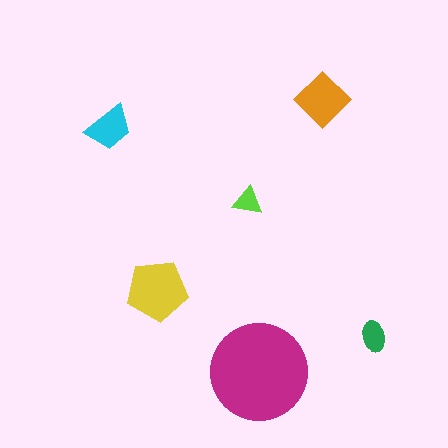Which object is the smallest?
The lime triangle.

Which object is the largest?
The magenta circle.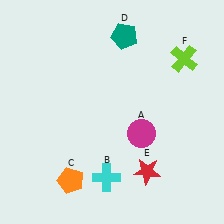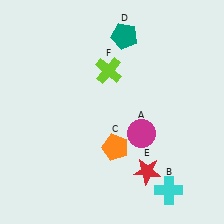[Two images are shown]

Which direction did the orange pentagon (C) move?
The orange pentagon (C) moved right.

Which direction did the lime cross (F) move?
The lime cross (F) moved left.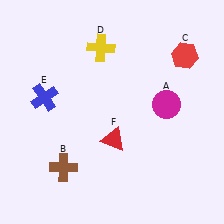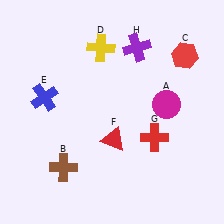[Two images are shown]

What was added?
A red cross (G), a purple cross (H) were added in Image 2.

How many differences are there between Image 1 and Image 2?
There are 2 differences between the two images.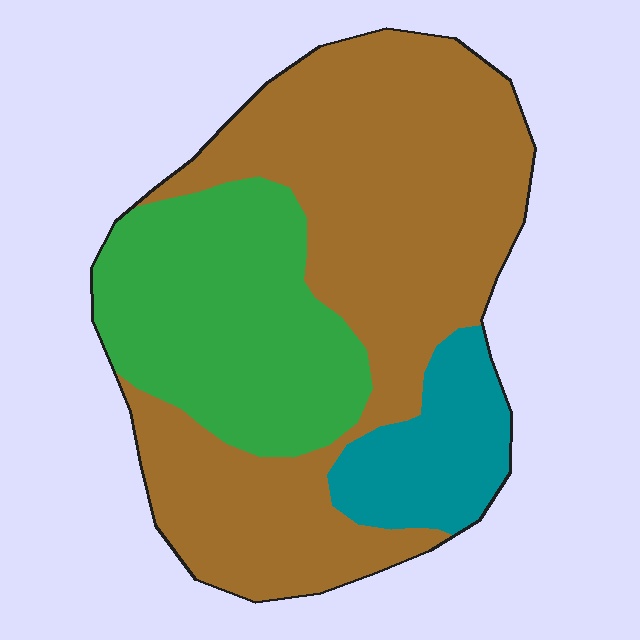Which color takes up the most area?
Brown, at roughly 60%.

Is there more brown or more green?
Brown.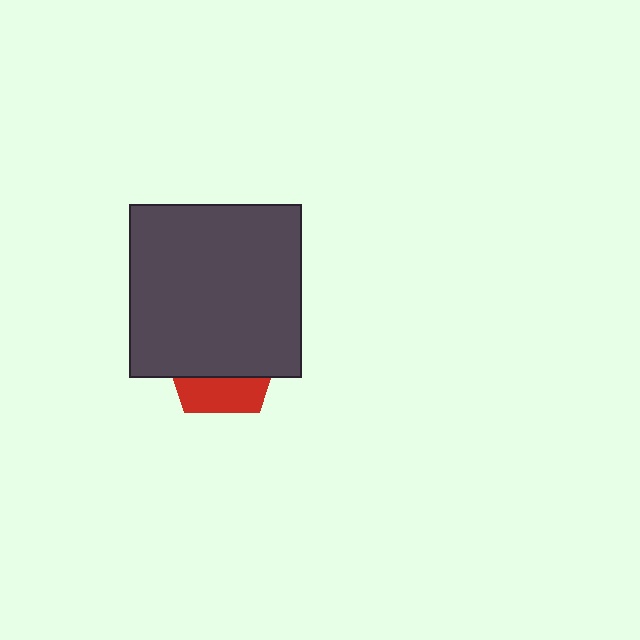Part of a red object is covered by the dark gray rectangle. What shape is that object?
It is a pentagon.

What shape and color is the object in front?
The object in front is a dark gray rectangle.